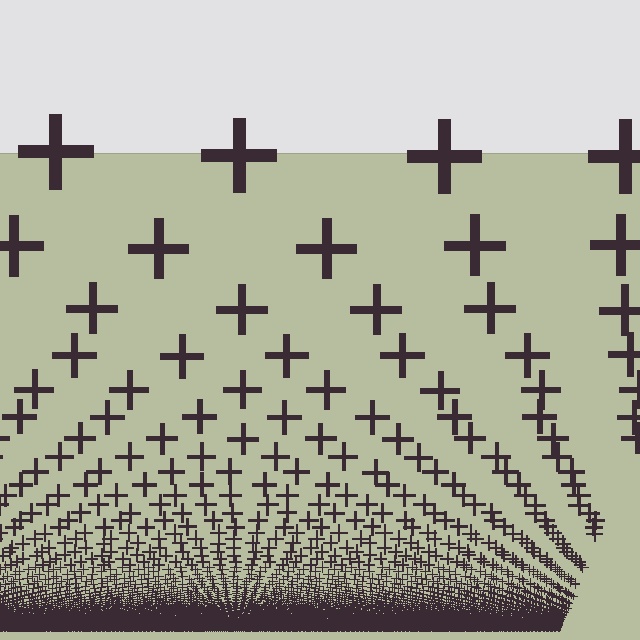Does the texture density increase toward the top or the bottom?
Density increases toward the bottom.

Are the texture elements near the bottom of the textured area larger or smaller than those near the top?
Smaller. The gradient is inverted — elements near the bottom are smaller and denser.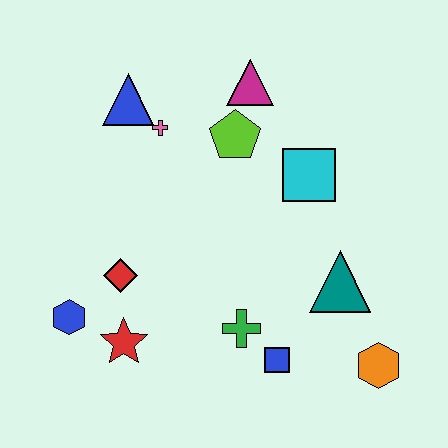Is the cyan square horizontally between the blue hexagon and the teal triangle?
Yes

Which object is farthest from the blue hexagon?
The orange hexagon is farthest from the blue hexagon.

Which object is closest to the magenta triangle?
The lime pentagon is closest to the magenta triangle.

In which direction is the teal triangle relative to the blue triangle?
The teal triangle is to the right of the blue triangle.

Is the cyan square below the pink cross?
Yes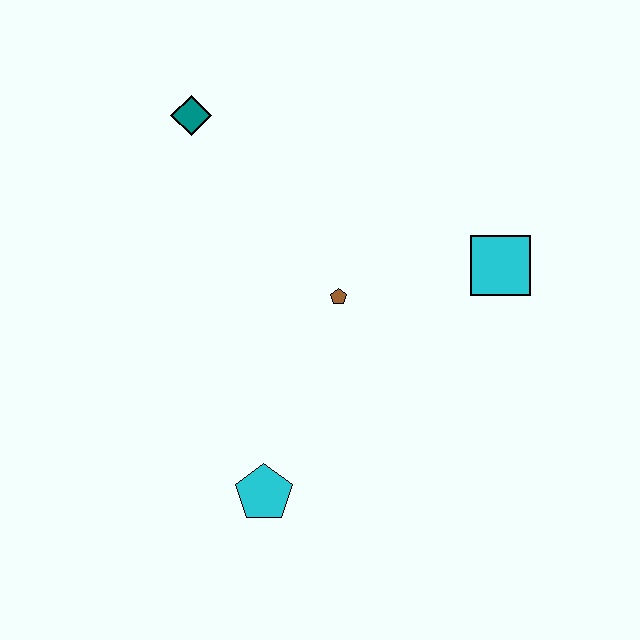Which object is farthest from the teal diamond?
The cyan pentagon is farthest from the teal diamond.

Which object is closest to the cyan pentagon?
The brown pentagon is closest to the cyan pentagon.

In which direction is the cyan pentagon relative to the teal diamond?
The cyan pentagon is below the teal diamond.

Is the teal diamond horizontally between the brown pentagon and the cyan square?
No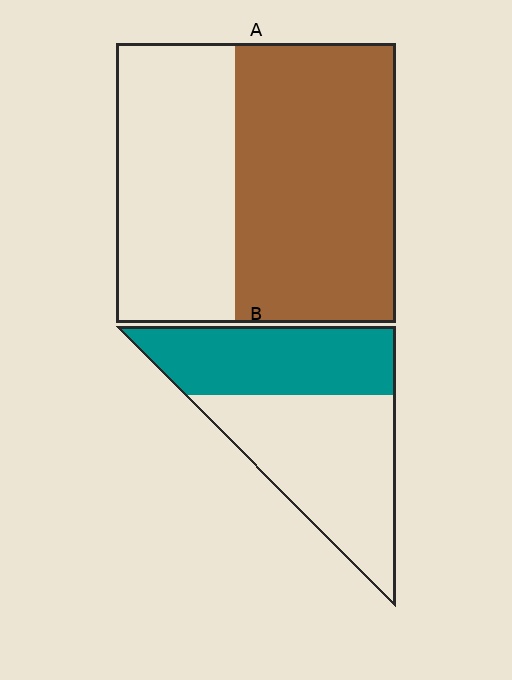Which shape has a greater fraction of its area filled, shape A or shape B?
Shape A.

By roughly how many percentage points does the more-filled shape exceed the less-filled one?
By roughly 15 percentage points (A over B).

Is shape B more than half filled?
No.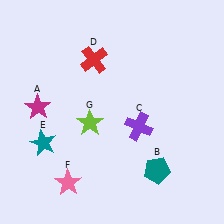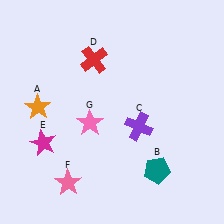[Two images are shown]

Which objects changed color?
A changed from magenta to orange. E changed from teal to magenta. G changed from lime to pink.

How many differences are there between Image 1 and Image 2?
There are 3 differences between the two images.